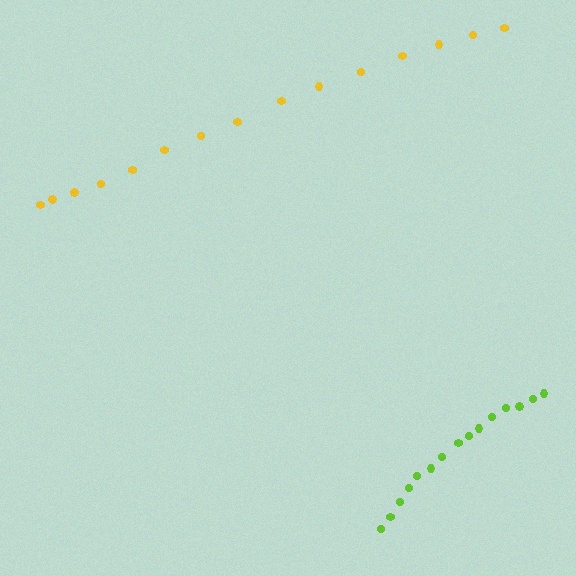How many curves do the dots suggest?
There are 2 distinct paths.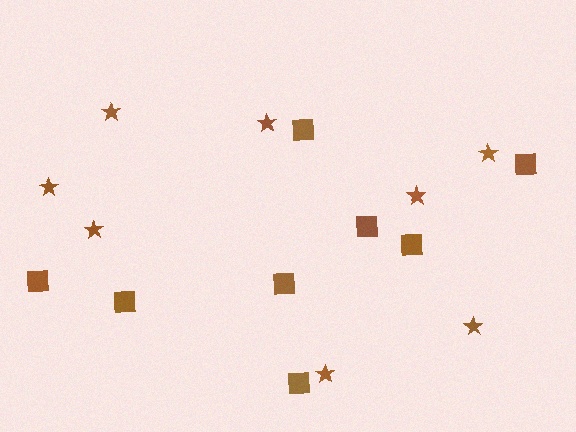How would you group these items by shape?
There are 2 groups: one group of squares (8) and one group of stars (8).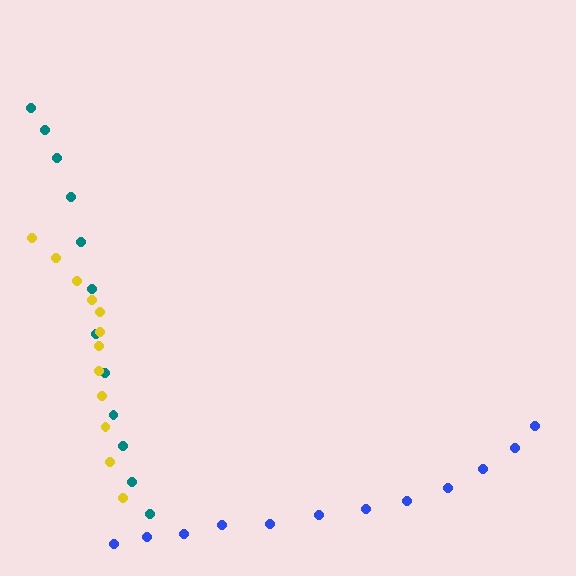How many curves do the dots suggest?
There are 3 distinct paths.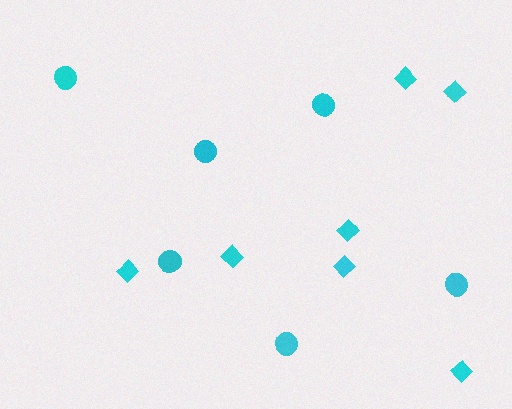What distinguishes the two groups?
There are 2 groups: one group of circles (6) and one group of diamonds (7).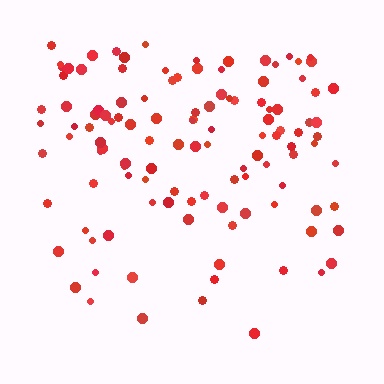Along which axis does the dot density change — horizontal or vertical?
Vertical.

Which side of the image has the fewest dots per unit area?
The bottom.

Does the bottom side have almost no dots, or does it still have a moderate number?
Still a moderate number, just noticeably fewer than the top.